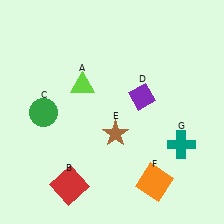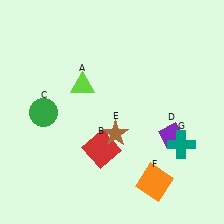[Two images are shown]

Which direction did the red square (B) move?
The red square (B) moved up.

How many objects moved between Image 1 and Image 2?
2 objects moved between the two images.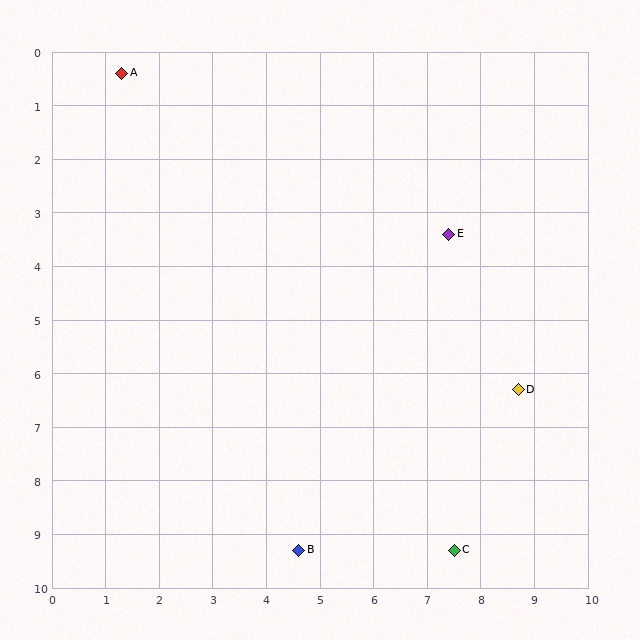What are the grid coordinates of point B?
Point B is at approximately (4.6, 9.3).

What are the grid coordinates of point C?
Point C is at approximately (7.5, 9.3).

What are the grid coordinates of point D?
Point D is at approximately (8.7, 6.3).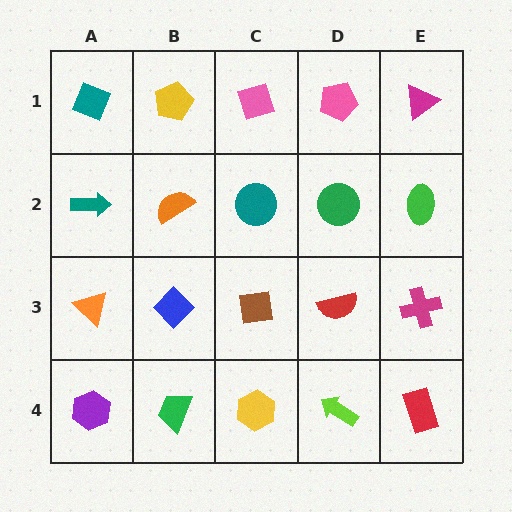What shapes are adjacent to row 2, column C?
A pink diamond (row 1, column C), a brown square (row 3, column C), an orange semicircle (row 2, column B), a green circle (row 2, column D).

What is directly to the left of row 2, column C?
An orange semicircle.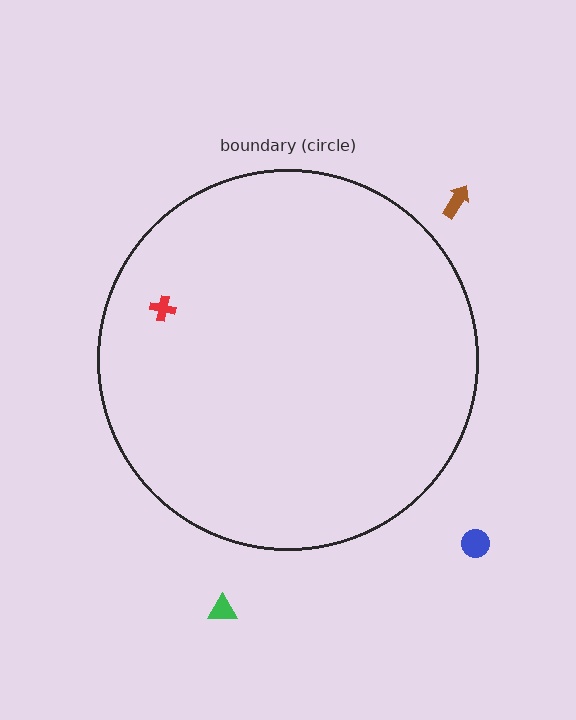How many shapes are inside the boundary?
1 inside, 3 outside.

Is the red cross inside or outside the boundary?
Inside.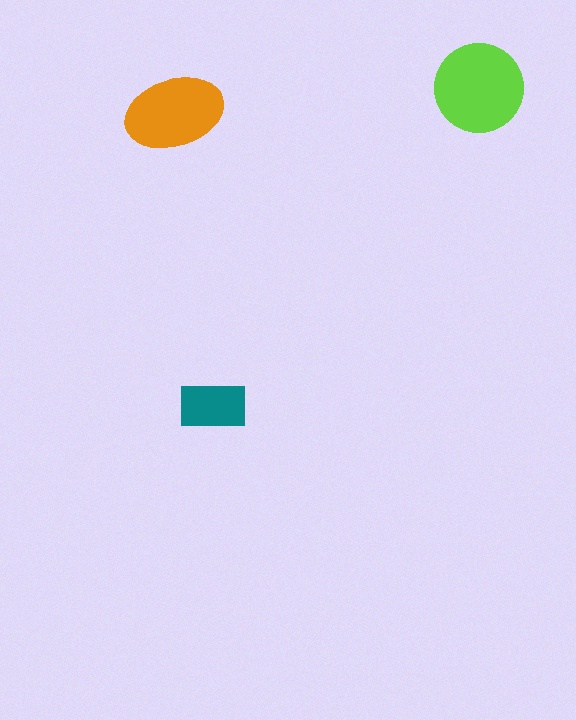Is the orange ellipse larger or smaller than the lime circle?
Smaller.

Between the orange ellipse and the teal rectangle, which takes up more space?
The orange ellipse.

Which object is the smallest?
The teal rectangle.